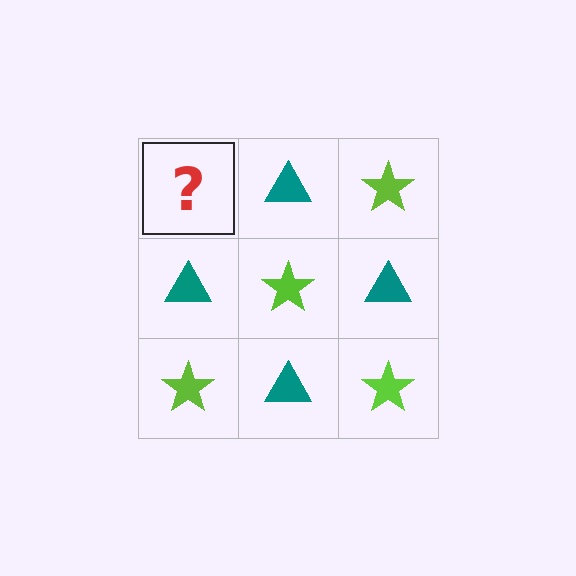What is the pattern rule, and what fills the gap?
The rule is that it alternates lime star and teal triangle in a checkerboard pattern. The gap should be filled with a lime star.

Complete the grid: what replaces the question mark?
The question mark should be replaced with a lime star.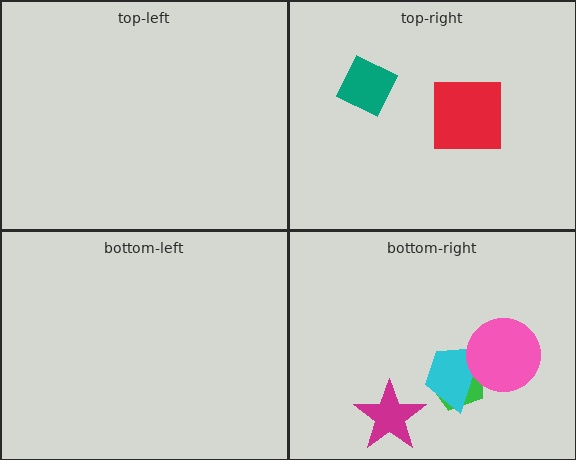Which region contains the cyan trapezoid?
The bottom-right region.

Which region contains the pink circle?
The bottom-right region.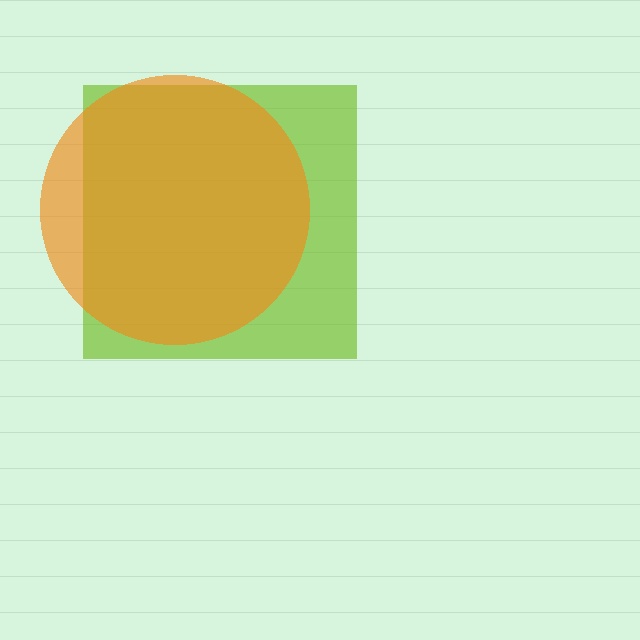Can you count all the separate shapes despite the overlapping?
Yes, there are 2 separate shapes.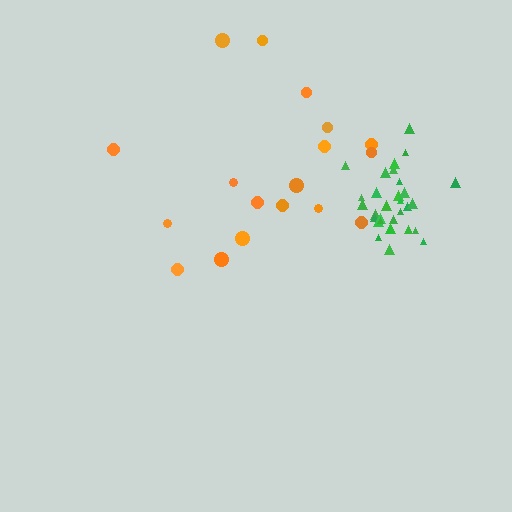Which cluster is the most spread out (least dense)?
Orange.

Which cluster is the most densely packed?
Green.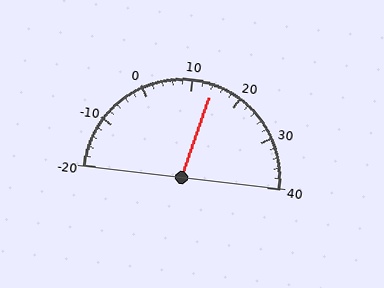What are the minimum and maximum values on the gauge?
The gauge ranges from -20 to 40.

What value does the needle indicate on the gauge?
The needle indicates approximately 14.